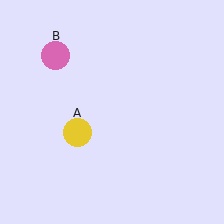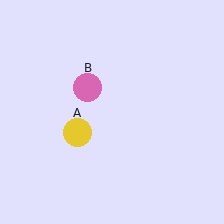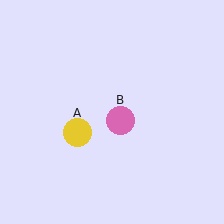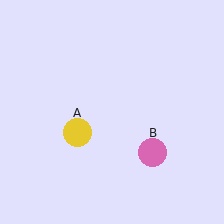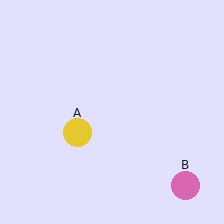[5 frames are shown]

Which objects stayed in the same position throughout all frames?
Yellow circle (object A) remained stationary.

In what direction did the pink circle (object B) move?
The pink circle (object B) moved down and to the right.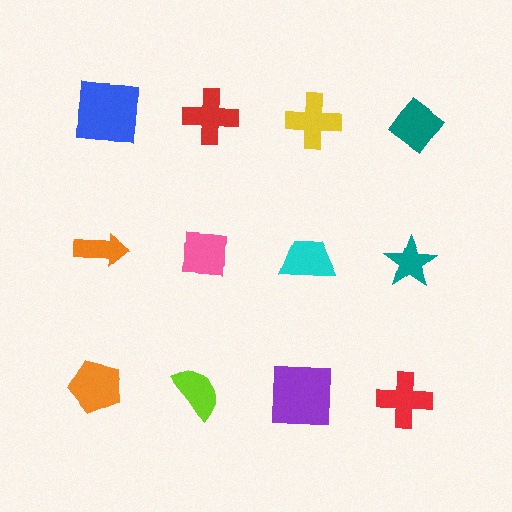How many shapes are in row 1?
4 shapes.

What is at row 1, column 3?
A yellow cross.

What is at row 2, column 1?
An orange arrow.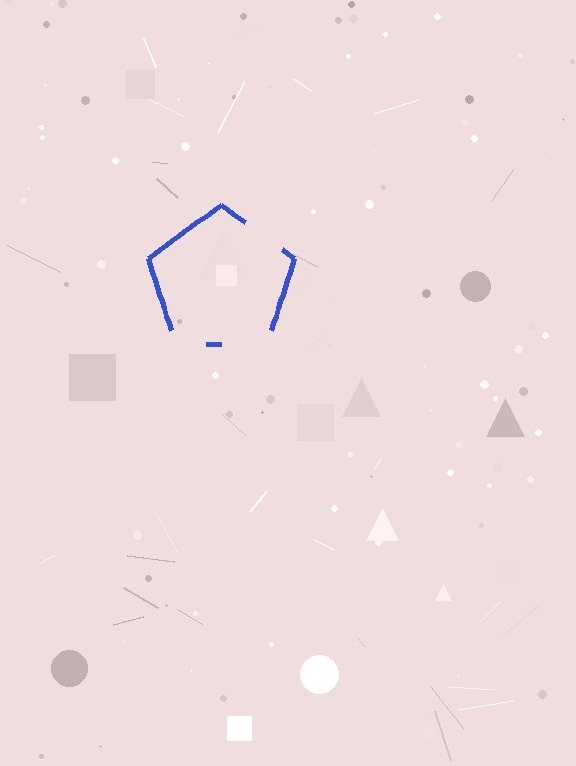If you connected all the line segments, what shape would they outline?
They would outline a pentagon.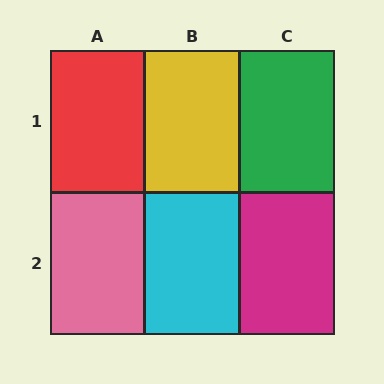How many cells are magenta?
1 cell is magenta.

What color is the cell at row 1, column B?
Yellow.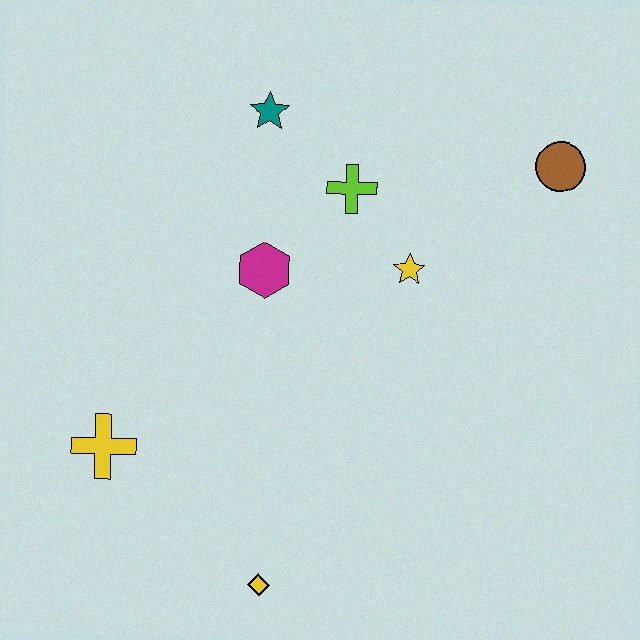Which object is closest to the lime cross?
The yellow star is closest to the lime cross.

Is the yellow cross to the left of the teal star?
Yes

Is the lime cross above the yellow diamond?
Yes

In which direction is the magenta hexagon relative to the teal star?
The magenta hexagon is below the teal star.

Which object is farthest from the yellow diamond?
The brown circle is farthest from the yellow diamond.